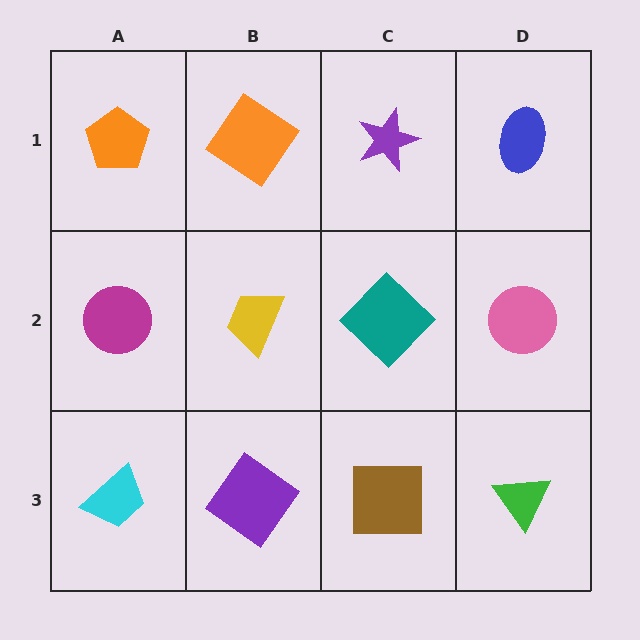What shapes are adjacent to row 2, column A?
An orange pentagon (row 1, column A), a cyan trapezoid (row 3, column A), a yellow trapezoid (row 2, column B).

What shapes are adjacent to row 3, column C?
A teal diamond (row 2, column C), a purple diamond (row 3, column B), a green triangle (row 3, column D).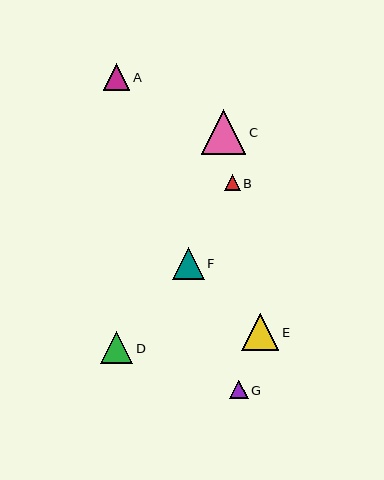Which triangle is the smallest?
Triangle B is the smallest with a size of approximately 16 pixels.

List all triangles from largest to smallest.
From largest to smallest: C, E, D, F, A, G, B.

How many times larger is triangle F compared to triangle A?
Triangle F is approximately 1.2 times the size of triangle A.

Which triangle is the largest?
Triangle C is the largest with a size of approximately 45 pixels.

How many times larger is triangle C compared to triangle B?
Triangle C is approximately 2.8 times the size of triangle B.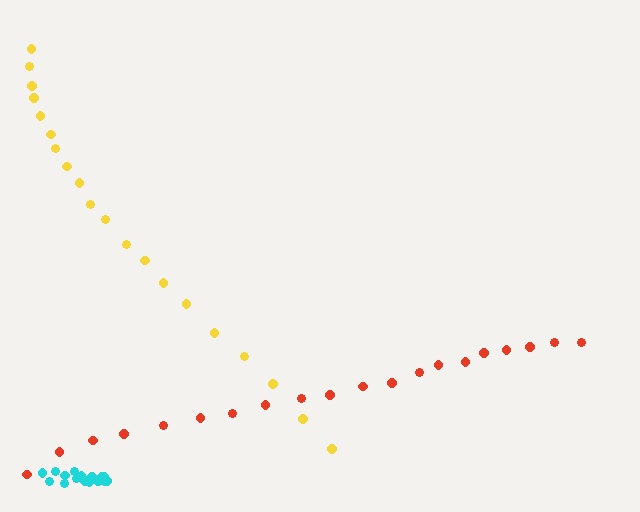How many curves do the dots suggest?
There are 3 distinct paths.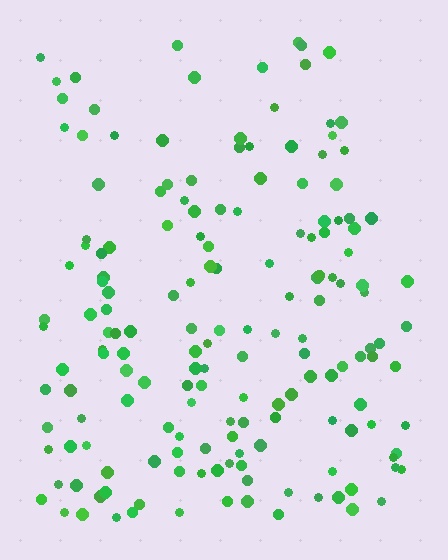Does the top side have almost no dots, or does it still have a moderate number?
Still a moderate number, just noticeably fewer than the bottom.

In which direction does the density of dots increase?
From top to bottom, with the bottom side densest.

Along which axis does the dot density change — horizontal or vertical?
Vertical.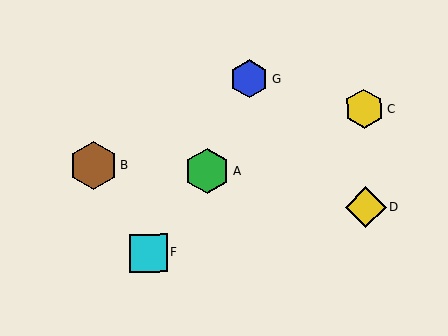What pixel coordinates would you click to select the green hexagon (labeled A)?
Click at (207, 171) to select the green hexagon A.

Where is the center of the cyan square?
The center of the cyan square is at (148, 253).